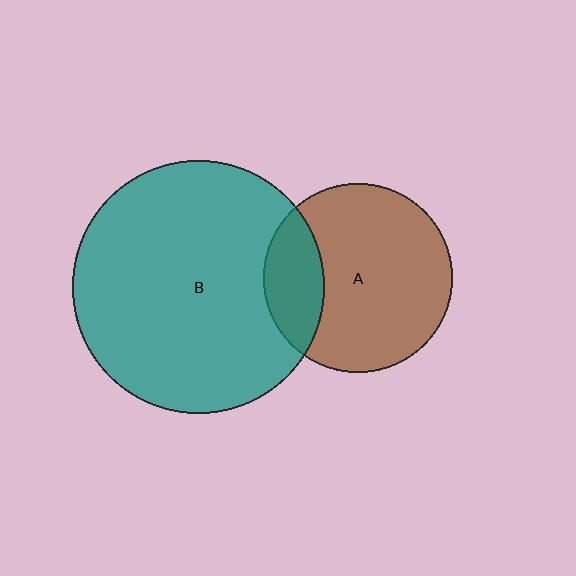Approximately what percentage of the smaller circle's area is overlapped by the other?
Approximately 25%.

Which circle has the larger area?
Circle B (teal).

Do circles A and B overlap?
Yes.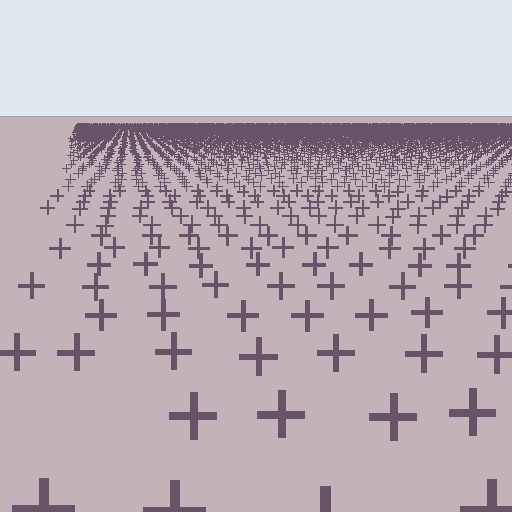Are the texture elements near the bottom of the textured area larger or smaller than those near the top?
Larger. Near the bottom, elements are closer to the viewer and appear at a bigger on-screen size.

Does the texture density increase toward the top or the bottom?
Density increases toward the top.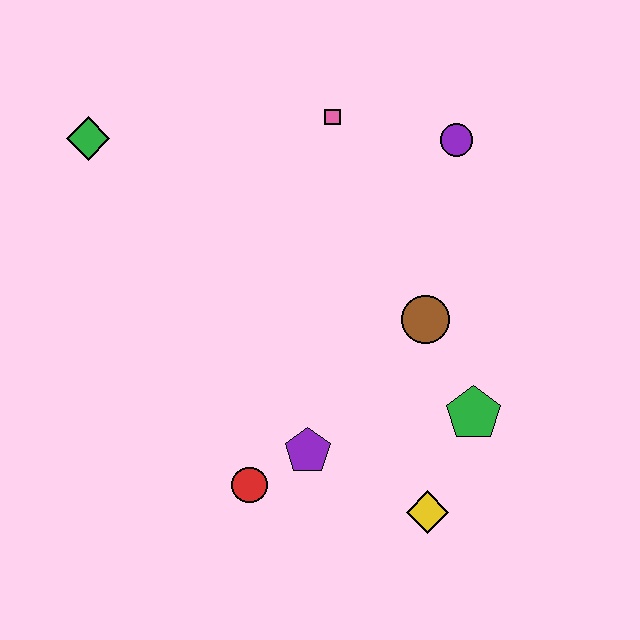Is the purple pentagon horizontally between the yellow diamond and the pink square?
No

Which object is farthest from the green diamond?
The yellow diamond is farthest from the green diamond.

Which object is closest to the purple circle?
The pink square is closest to the purple circle.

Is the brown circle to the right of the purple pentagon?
Yes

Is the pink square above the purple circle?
Yes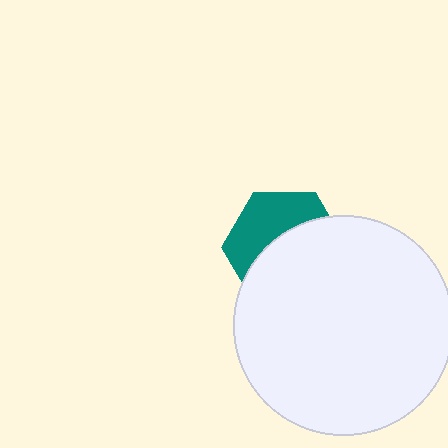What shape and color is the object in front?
The object in front is a white circle.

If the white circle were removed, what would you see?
You would see the complete teal hexagon.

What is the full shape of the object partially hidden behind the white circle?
The partially hidden object is a teal hexagon.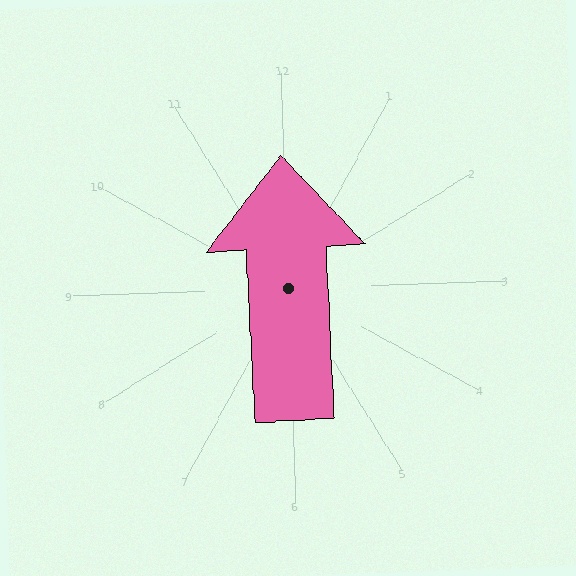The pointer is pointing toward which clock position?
Roughly 12 o'clock.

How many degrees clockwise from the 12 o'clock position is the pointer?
Approximately 359 degrees.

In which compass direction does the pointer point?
North.